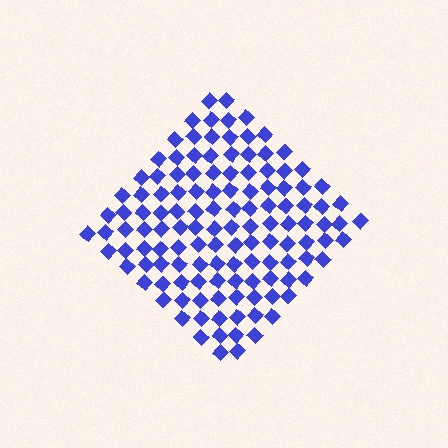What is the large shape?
The large shape is a diamond.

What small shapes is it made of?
It is made of small diamonds.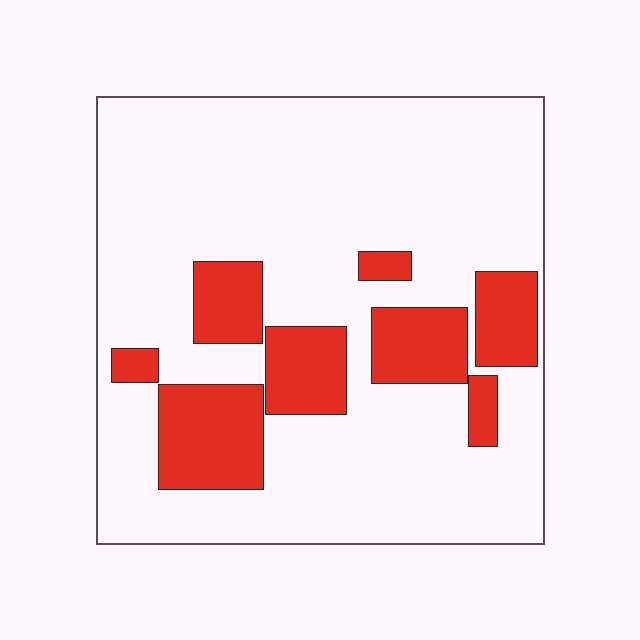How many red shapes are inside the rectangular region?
8.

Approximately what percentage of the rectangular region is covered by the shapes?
Approximately 20%.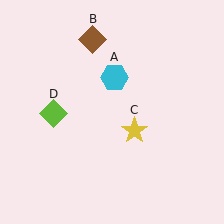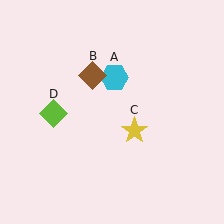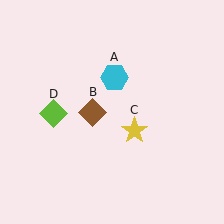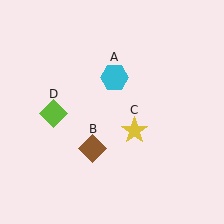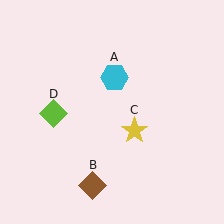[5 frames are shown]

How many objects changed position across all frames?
1 object changed position: brown diamond (object B).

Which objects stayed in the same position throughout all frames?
Cyan hexagon (object A) and yellow star (object C) and lime diamond (object D) remained stationary.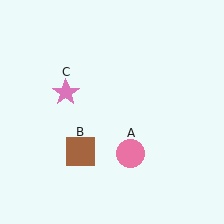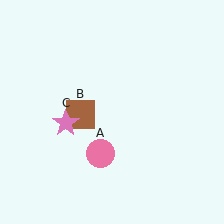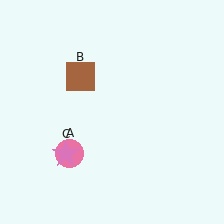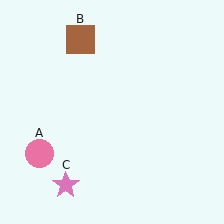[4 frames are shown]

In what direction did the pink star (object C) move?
The pink star (object C) moved down.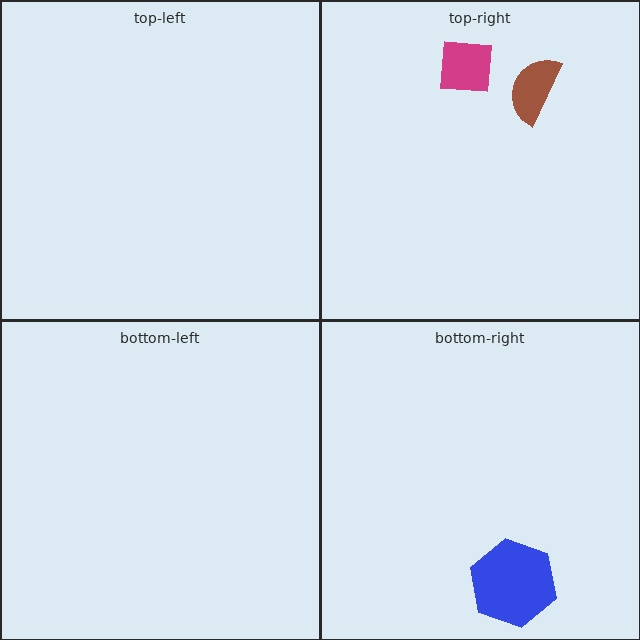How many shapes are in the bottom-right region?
1.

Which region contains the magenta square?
The top-right region.